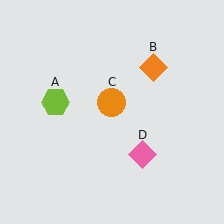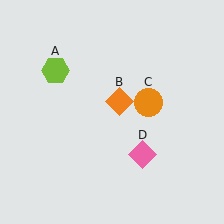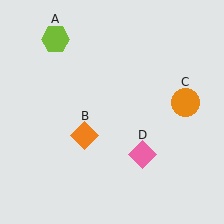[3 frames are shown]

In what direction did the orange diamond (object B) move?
The orange diamond (object B) moved down and to the left.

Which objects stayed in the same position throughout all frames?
Pink diamond (object D) remained stationary.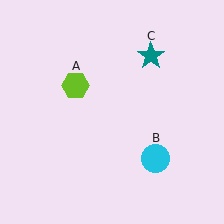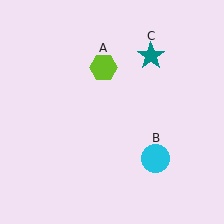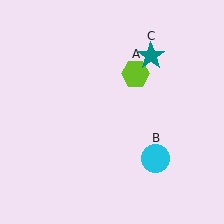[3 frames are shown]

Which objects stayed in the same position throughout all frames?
Cyan circle (object B) and teal star (object C) remained stationary.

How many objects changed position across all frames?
1 object changed position: lime hexagon (object A).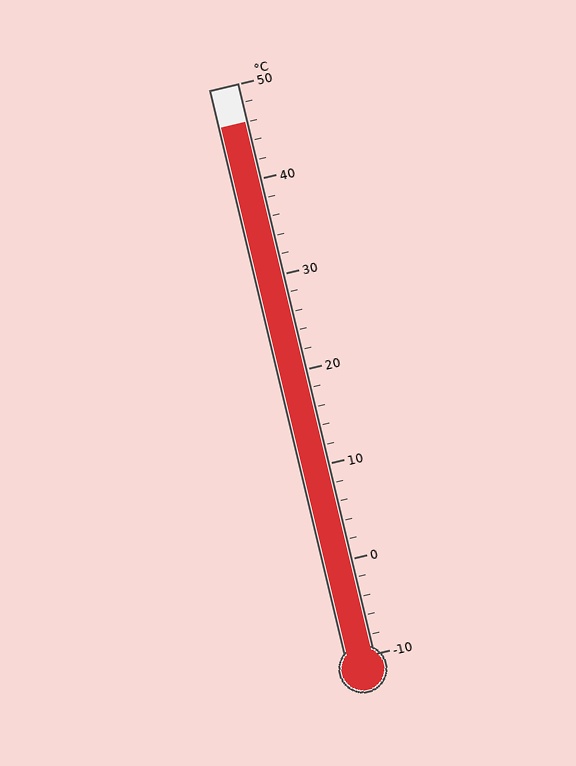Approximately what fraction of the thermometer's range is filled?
The thermometer is filled to approximately 95% of its range.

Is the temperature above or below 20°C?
The temperature is above 20°C.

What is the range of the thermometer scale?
The thermometer scale ranges from -10°C to 50°C.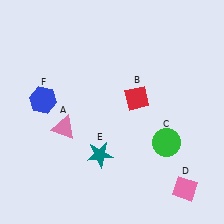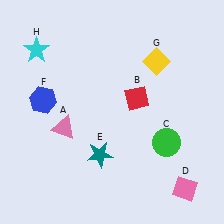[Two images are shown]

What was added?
A yellow diamond (G), a cyan star (H) were added in Image 2.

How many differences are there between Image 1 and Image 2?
There are 2 differences between the two images.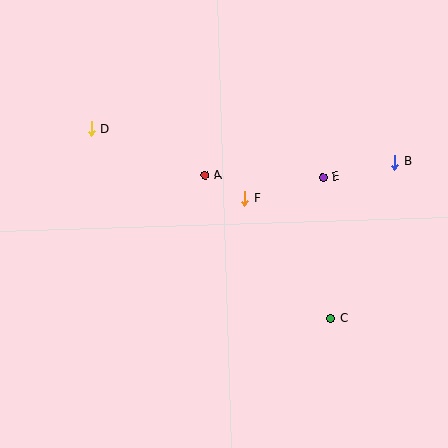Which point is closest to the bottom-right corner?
Point C is closest to the bottom-right corner.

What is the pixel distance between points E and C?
The distance between E and C is 141 pixels.